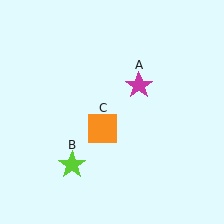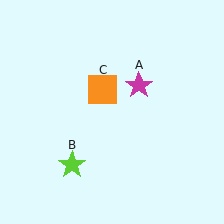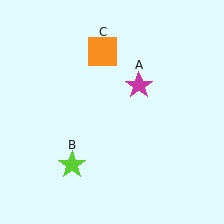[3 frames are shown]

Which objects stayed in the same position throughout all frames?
Magenta star (object A) and lime star (object B) remained stationary.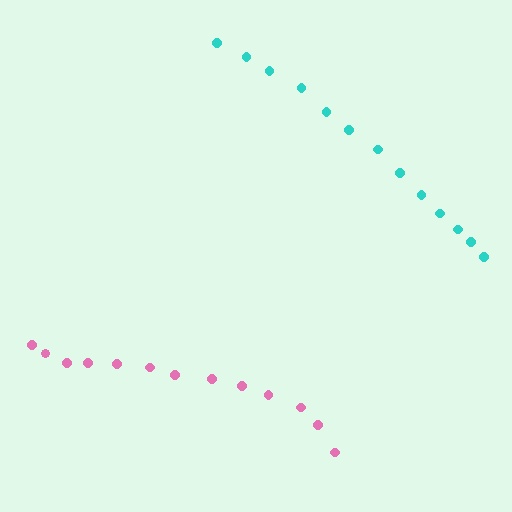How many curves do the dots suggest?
There are 2 distinct paths.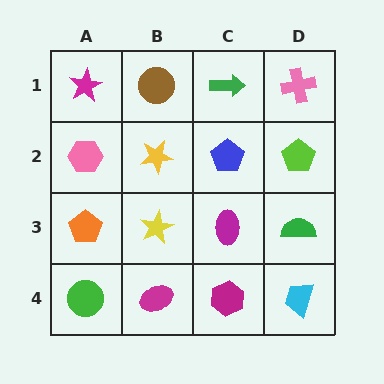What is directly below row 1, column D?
A lime pentagon.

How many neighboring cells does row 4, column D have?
2.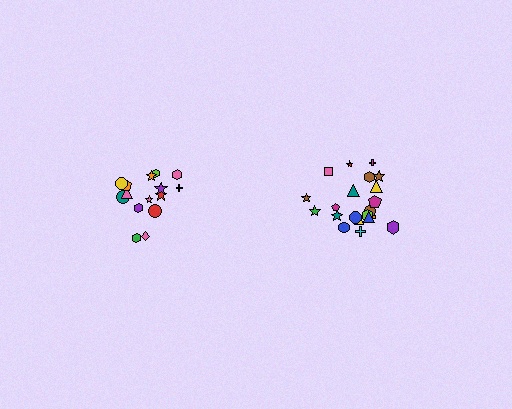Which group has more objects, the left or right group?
The right group.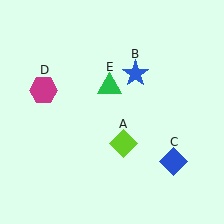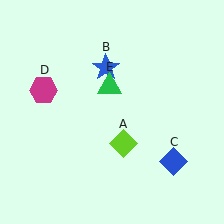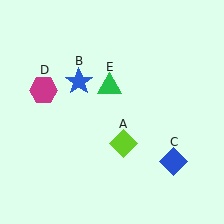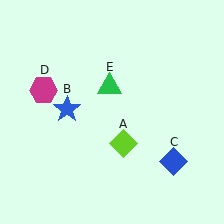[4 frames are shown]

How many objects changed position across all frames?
1 object changed position: blue star (object B).